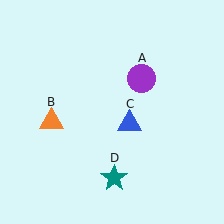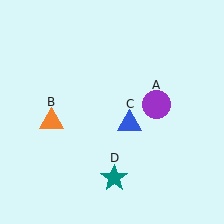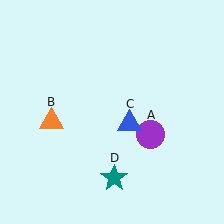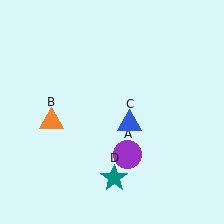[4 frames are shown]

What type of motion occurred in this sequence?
The purple circle (object A) rotated clockwise around the center of the scene.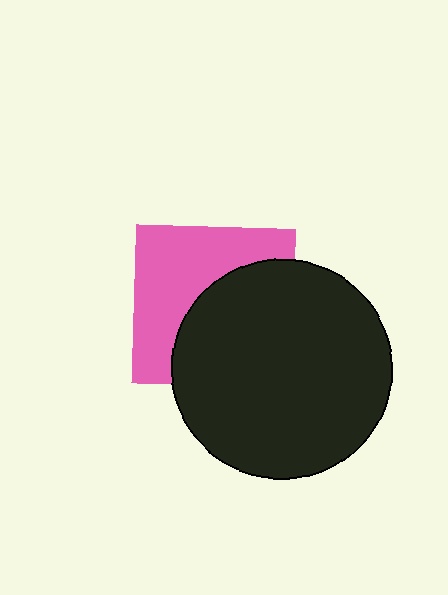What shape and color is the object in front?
The object in front is a black circle.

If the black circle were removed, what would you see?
You would see the complete pink square.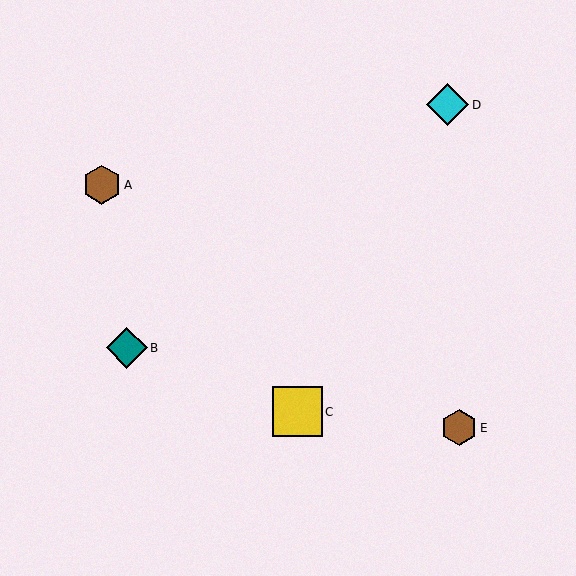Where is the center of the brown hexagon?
The center of the brown hexagon is at (459, 428).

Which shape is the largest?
The yellow square (labeled C) is the largest.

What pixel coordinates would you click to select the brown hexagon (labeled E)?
Click at (459, 428) to select the brown hexagon E.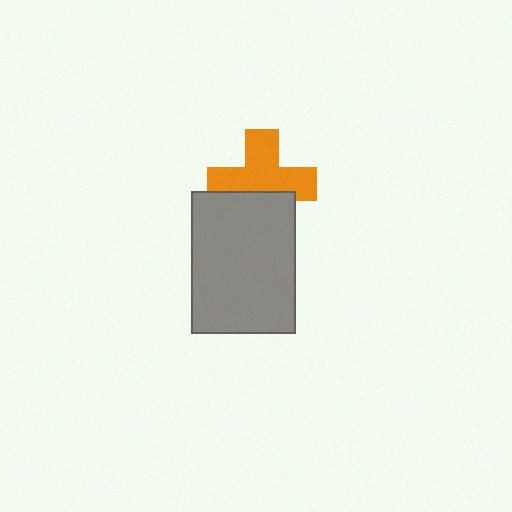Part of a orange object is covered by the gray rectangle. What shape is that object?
It is a cross.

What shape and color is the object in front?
The object in front is a gray rectangle.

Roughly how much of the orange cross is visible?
Most of it is visible (roughly 66%).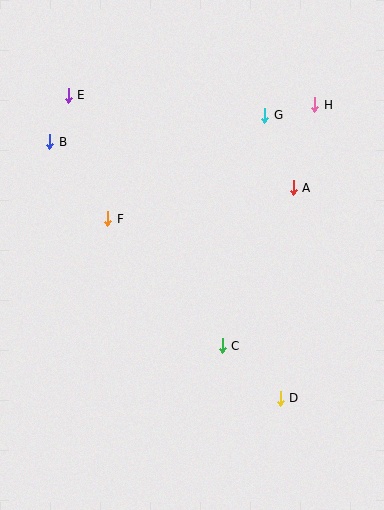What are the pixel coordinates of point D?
Point D is at (280, 398).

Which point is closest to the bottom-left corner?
Point C is closest to the bottom-left corner.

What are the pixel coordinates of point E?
Point E is at (68, 95).